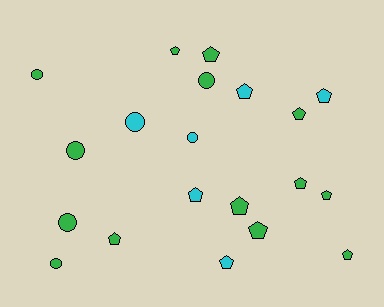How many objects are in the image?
There are 20 objects.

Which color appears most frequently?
Green, with 14 objects.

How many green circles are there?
There are 5 green circles.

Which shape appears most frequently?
Pentagon, with 13 objects.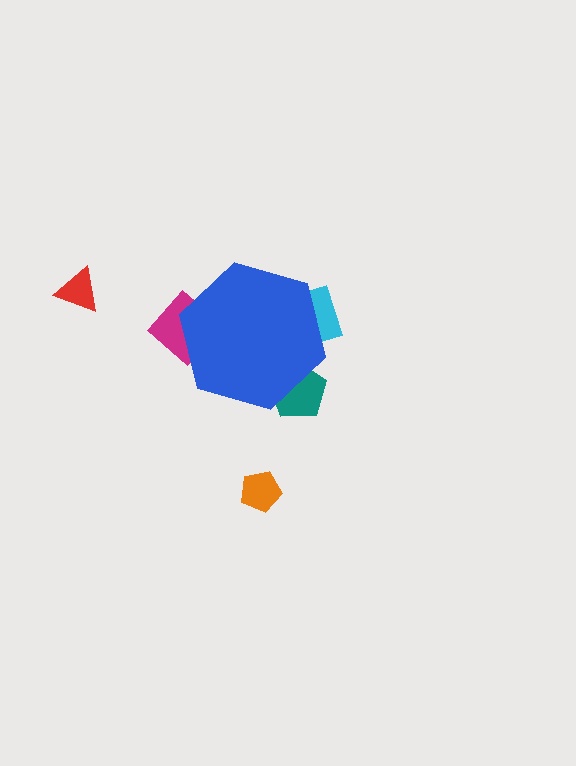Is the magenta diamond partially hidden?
Yes, the magenta diamond is partially hidden behind the blue hexagon.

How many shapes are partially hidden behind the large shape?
3 shapes are partially hidden.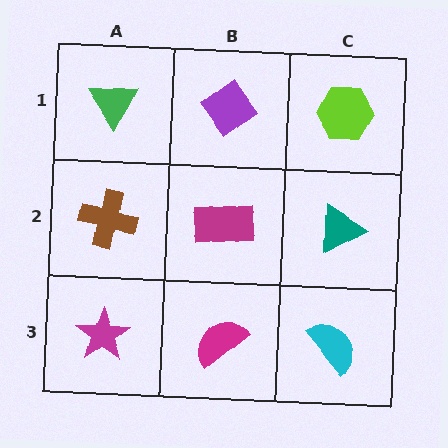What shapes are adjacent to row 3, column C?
A teal triangle (row 2, column C), a magenta semicircle (row 3, column B).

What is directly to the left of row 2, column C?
A magenta rectangle.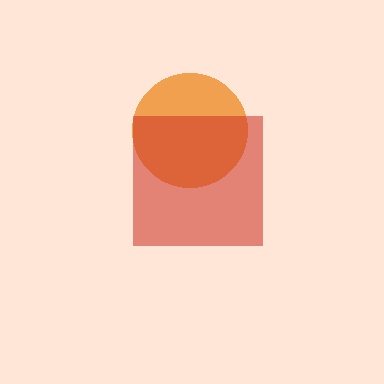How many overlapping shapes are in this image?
There are 2 overlapping shapes in the image.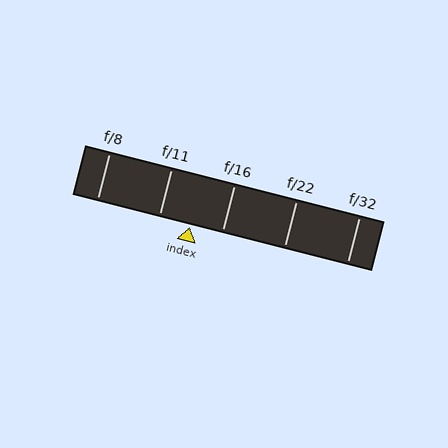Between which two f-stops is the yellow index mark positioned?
The index mark is between f/11 and f/16.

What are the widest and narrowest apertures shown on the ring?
The widest aperture shown is f/8 and the narrowest is f/32.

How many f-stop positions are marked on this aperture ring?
There are 5 f-stop positions marked.